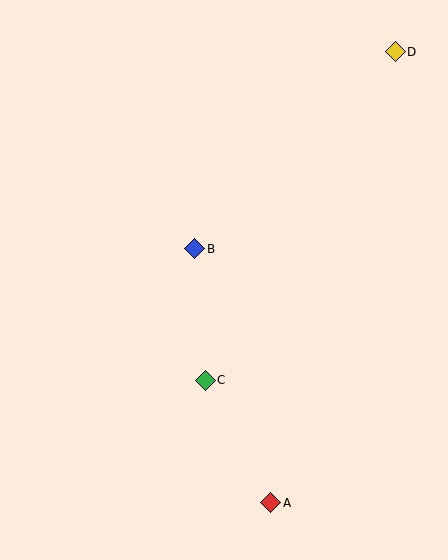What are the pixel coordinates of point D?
Point D is at (395, 52).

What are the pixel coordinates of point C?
Point C is at (205, 380).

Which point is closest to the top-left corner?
Point B is closest to the top-left corner.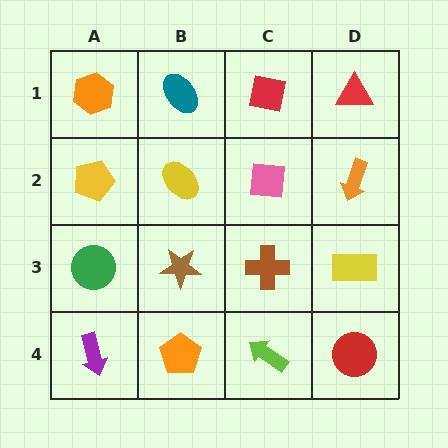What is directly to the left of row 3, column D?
A brown cross.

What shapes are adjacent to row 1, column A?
A yellow pentagon (row 2, column A), a teal ellipse (row 1, column B).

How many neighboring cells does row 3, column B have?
4.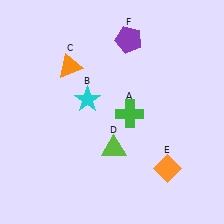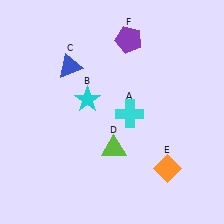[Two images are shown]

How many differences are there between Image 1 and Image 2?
There are 2 differences between the two images.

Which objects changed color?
A changed from green to cyan. C changed from orange to blue.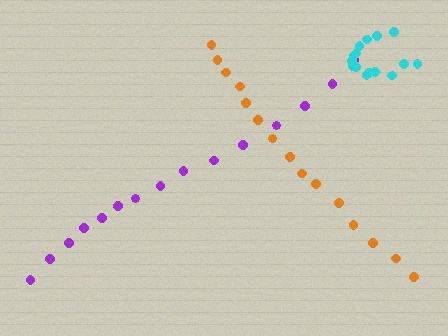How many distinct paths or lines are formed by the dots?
There are 3 distinct paths.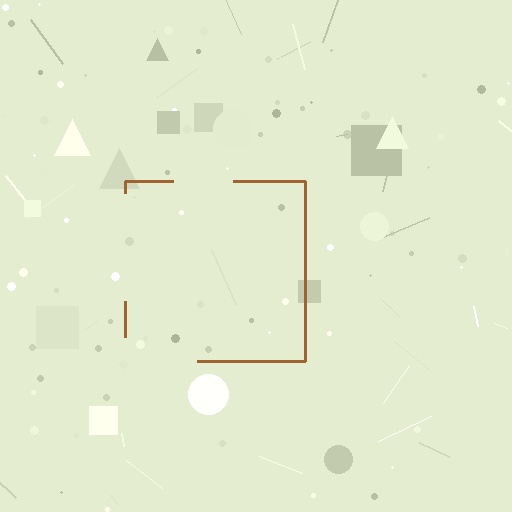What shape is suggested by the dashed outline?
The dashed outline suggests a square.